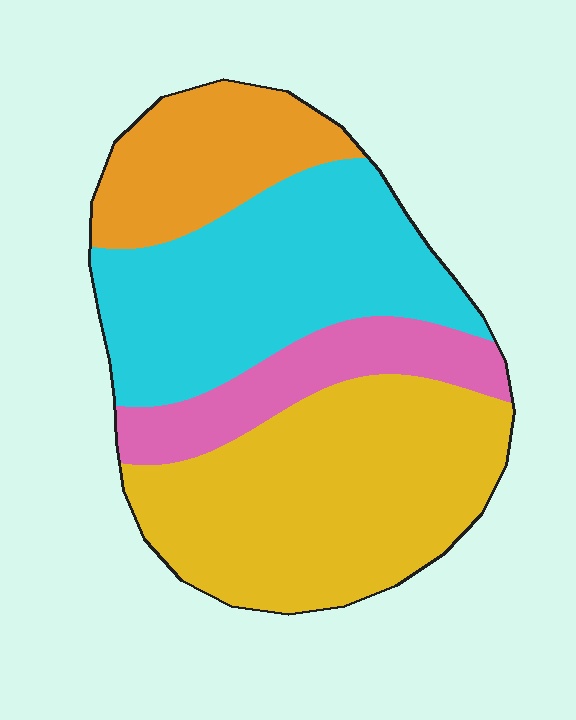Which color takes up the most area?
Yellow, at roughly 40%.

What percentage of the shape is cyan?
Cyan takes up about one third (1/3) of the shape.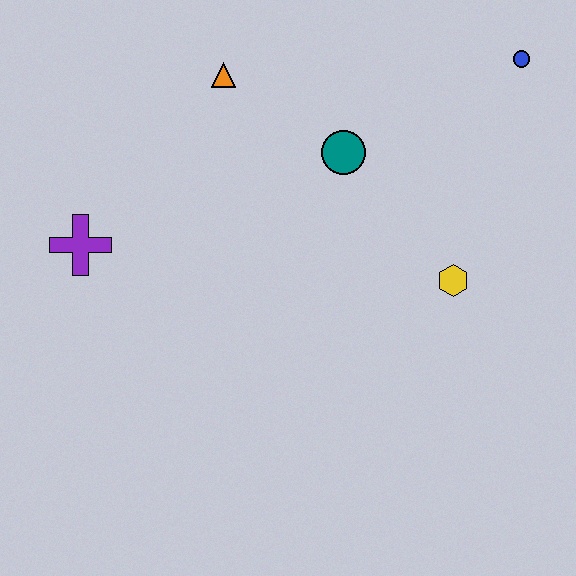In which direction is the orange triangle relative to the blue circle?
The orange triangle is to the left of the blue circle.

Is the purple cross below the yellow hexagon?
No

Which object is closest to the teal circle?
The orange triangle is closest to the teal circle.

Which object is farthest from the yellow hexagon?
The purple cross is farthest from the yellow hexagon.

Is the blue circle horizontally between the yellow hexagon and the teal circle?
No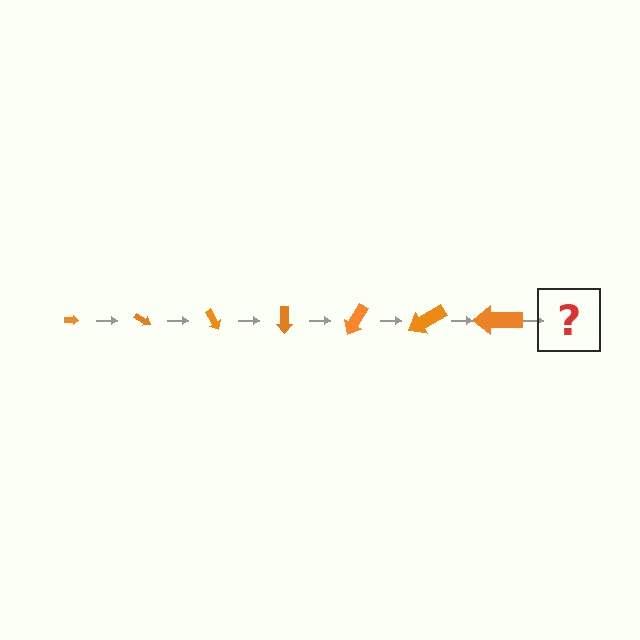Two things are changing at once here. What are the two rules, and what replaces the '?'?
The two rules are that the arrow grows larger each step and it rotates 30 degrees each step. The '?' should be an arrow, larger than the previous one and rotated 210 degrees from the start.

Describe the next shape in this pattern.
It should be an arrow, larger than the previous one and rotated 210 degrees from the start.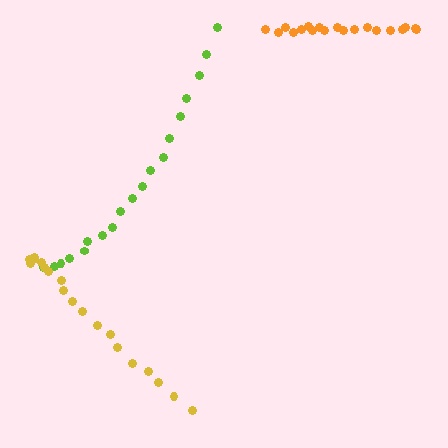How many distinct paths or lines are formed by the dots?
There are 3 distinct paths.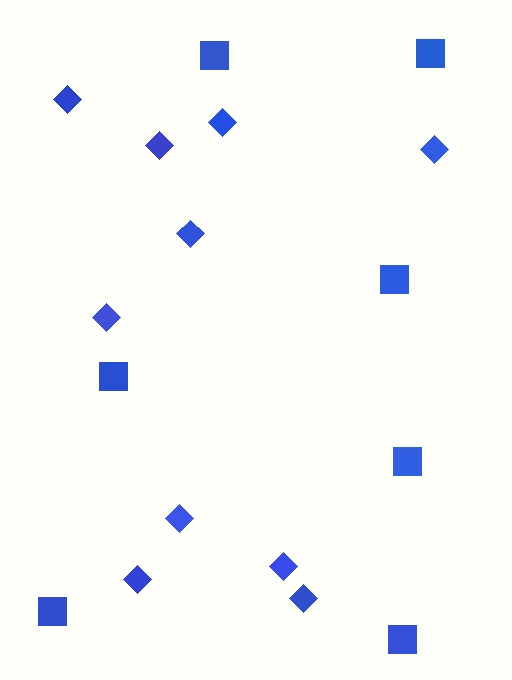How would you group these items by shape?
There are 2 groups: one group of squares (7) and one group of diamonds (10).